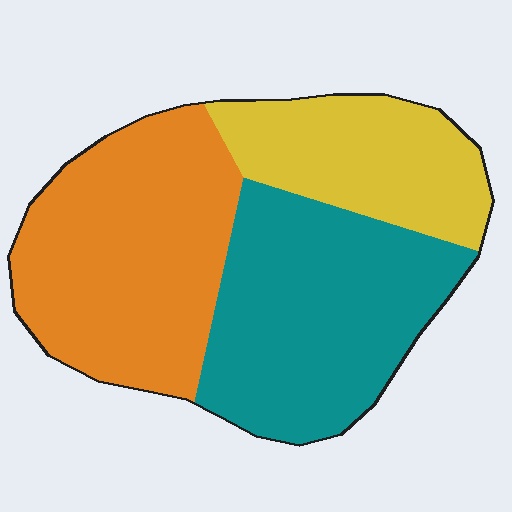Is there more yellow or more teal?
Teal.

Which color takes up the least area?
Yellow, at roughly 25%.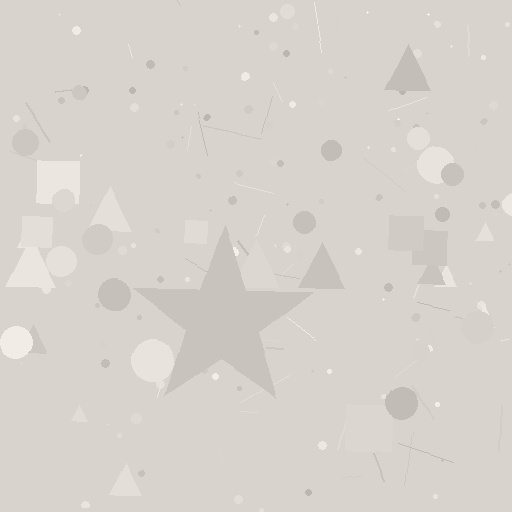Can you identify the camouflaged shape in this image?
The camouflaged shape is a star.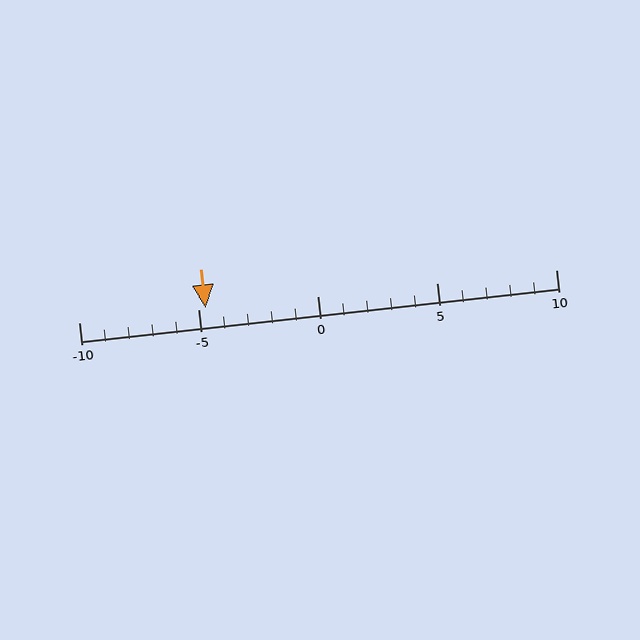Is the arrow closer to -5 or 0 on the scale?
The arrow is closer to -5.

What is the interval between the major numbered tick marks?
The major tick marks are spaced 5 units apart.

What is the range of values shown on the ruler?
The ruler shows values from -10 to 10.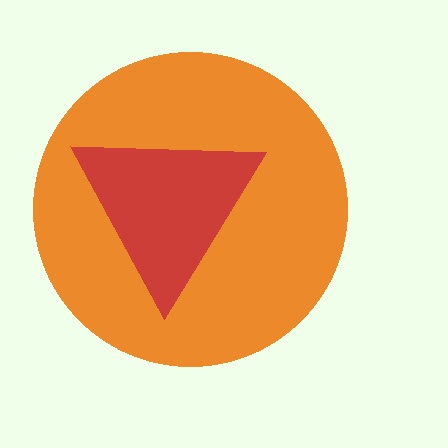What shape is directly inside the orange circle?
The red triangle.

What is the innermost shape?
The red triangle.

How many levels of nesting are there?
2.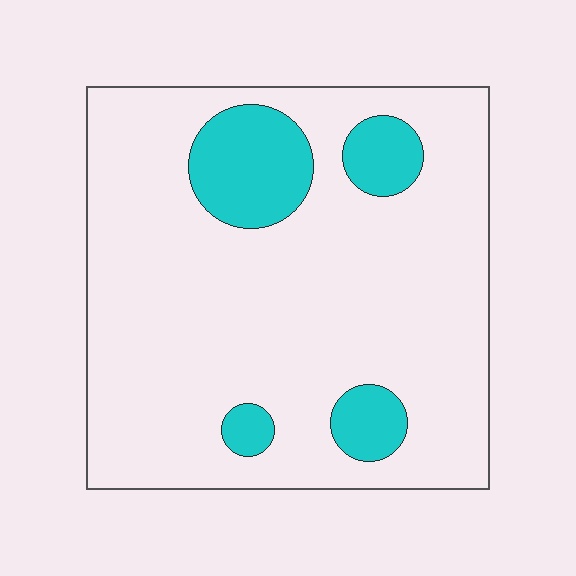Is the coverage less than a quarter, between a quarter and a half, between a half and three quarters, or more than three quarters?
Less than a quarter.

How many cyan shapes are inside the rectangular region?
4.